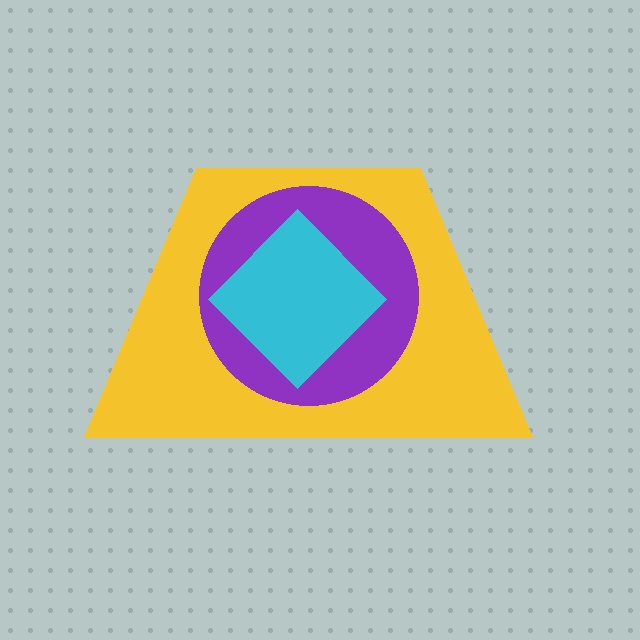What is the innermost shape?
The cyan diamond.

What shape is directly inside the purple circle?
The cyan diamond.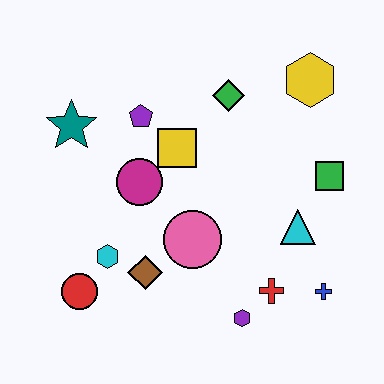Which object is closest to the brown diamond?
The cyan hexagon is closest to the brown diamond.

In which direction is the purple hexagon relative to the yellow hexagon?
The purple hexagon is below the yellow hexagon.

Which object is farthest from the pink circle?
The yellow hexagon is farthest from the pink circle.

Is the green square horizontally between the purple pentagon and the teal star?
No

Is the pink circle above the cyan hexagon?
Yes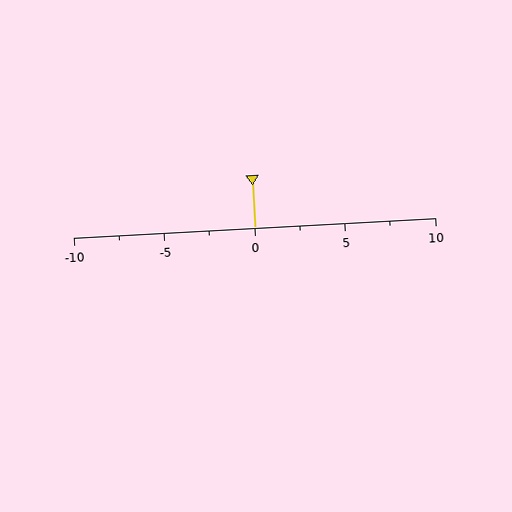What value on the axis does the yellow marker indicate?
The marker indicates approximately 0.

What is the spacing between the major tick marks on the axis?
The major ticks are spaced 5 apart.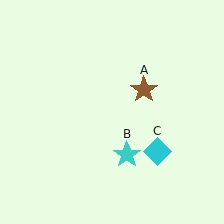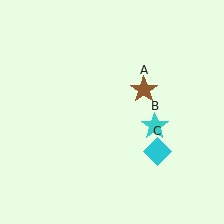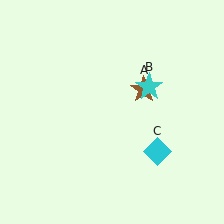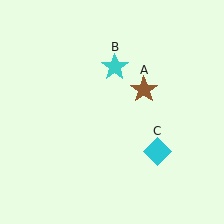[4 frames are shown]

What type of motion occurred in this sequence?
The cyan star (object B) rotated counterclockwise around the center of the scene.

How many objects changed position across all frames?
1 object changed position: cyan star (object B).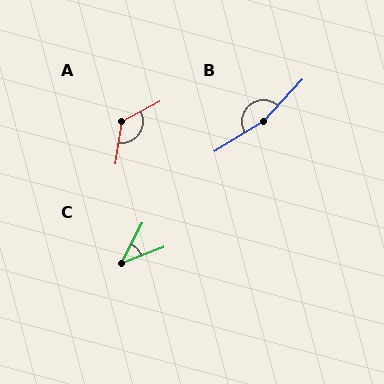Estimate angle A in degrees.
Approximately 126 degrees.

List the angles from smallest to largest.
C (43°), A (126°), B (164°).